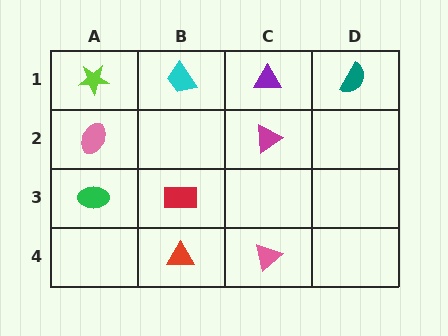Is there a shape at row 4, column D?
No, that cell is empty.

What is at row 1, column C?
A purple triangle.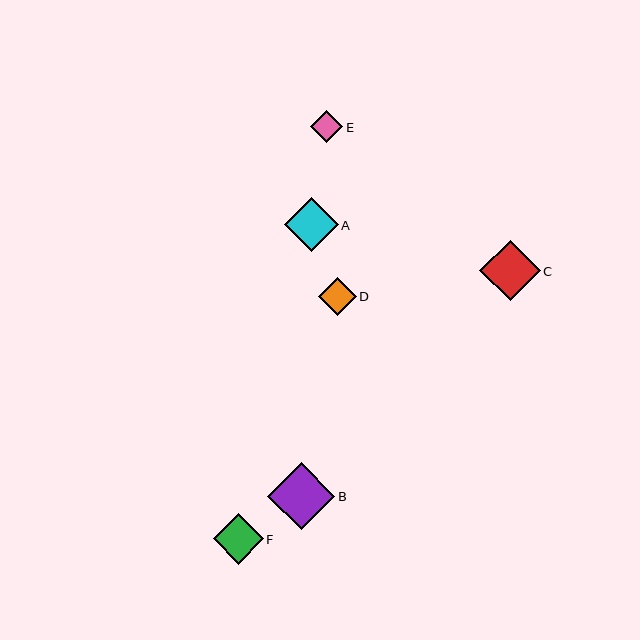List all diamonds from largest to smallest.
From largest to smallest: B, C, A, F, D, E.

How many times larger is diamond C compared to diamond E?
Diamond C is approximately 1.9 times the size of diamond E.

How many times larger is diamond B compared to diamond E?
Diamond B is approximately 2.1 times the size of diamond E.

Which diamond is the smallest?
Diamond E is the smallest with a size of approximately 32 pixels.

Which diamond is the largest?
Diamond B is the largest with a size of approximately 68 pixels.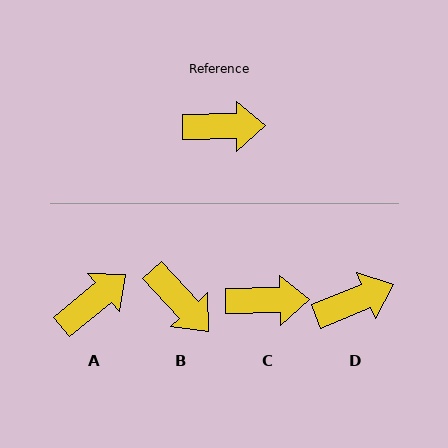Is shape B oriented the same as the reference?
No, it is off by about 48 degrees.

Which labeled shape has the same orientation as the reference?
C.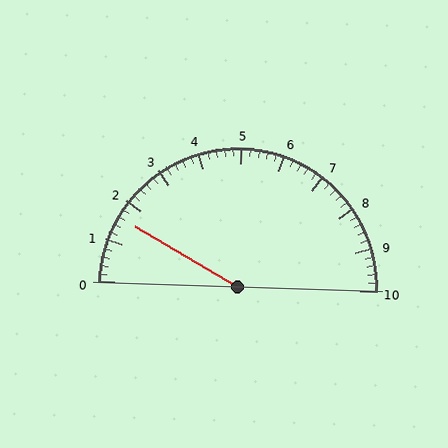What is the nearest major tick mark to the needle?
The nearest major tick mark is 2.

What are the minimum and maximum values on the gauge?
The gauge ranges from 0 to 10.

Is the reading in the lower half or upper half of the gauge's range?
The reading is in the lower half of the range (0 to 10).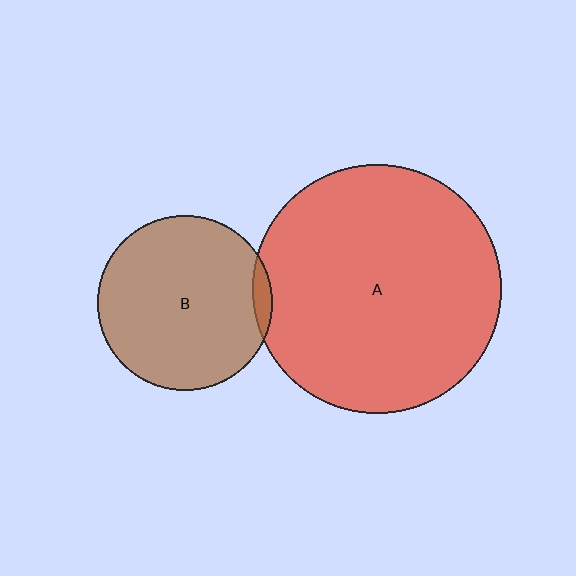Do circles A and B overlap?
Yes.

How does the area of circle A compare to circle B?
Approximately 2.0 times.